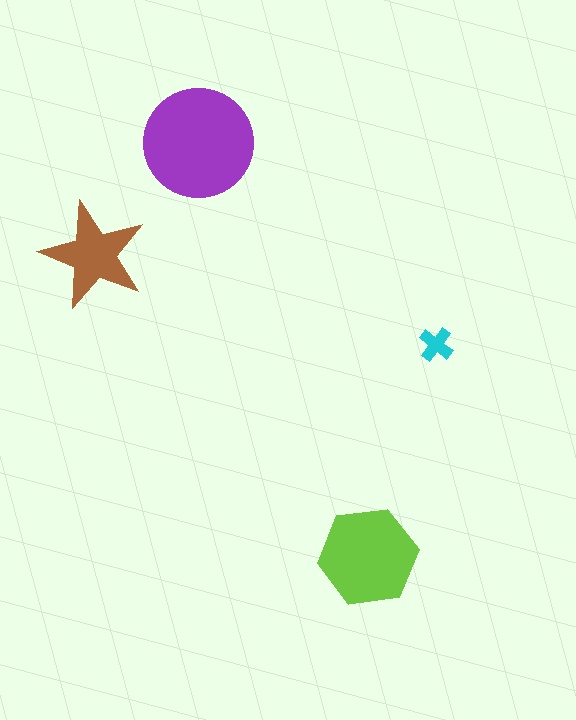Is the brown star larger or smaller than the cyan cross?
Larger.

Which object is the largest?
The purple circle.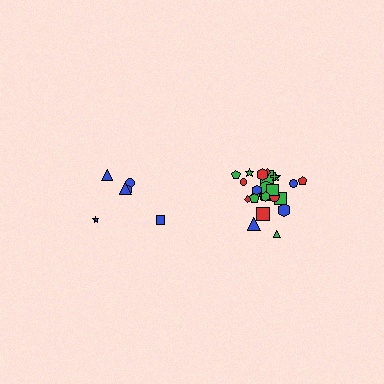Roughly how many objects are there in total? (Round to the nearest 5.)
Roughly 30 objects in total.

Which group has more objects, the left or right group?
The right group.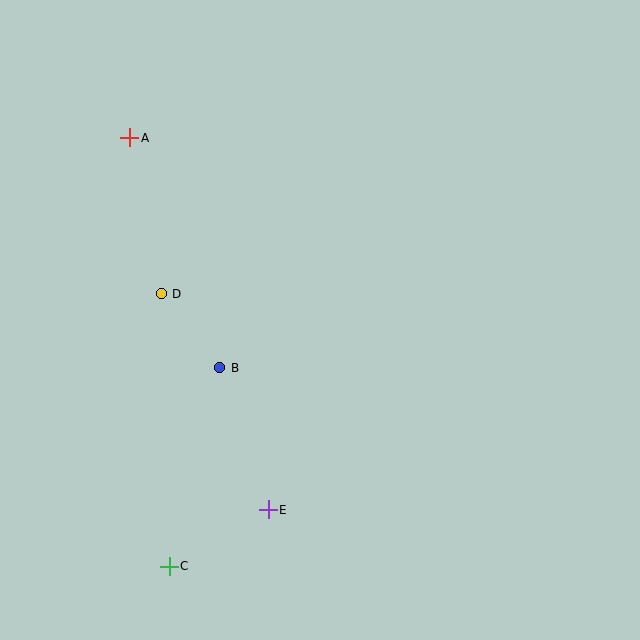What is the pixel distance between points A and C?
The distance between A and C is 430 pixels.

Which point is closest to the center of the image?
Point B at (220, 368) is closest to the center.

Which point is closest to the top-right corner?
Point A is closest to the top-right corner.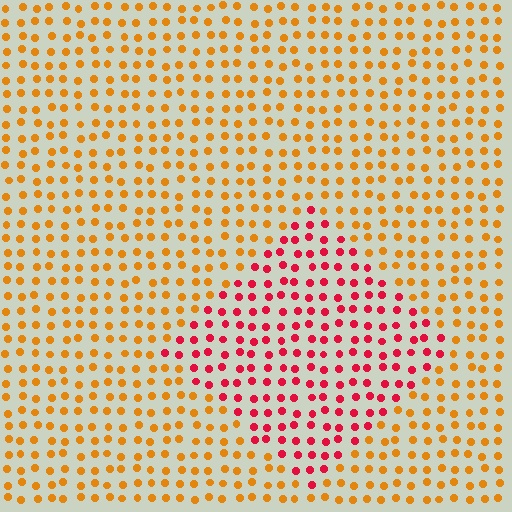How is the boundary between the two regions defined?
The boundary is defined purely by a slight shift in hue (about 47 degrees). Spacing, size, and orientation are identical on both sides.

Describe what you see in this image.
The image is filled with small orange elements in a uniform arrangement. A diamond-shaped region is visible where the elements are tinted to a slightly different hue, forming a subtle color boundary.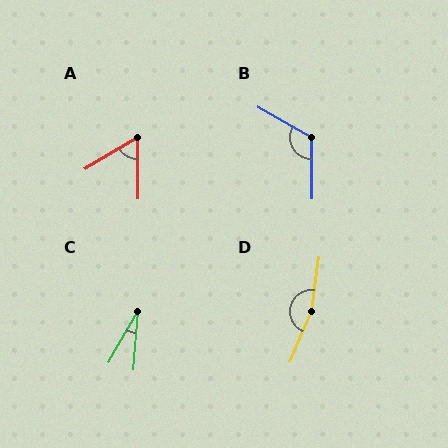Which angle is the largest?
D, at approximately 165 degrees.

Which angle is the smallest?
C, at approximately 25 degrees.